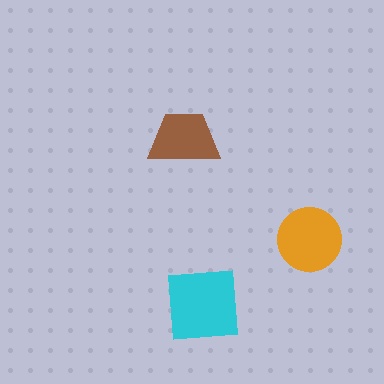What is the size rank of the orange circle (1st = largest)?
2nd.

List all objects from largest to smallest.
The cyan square, the orange circle, the brown trapezoid.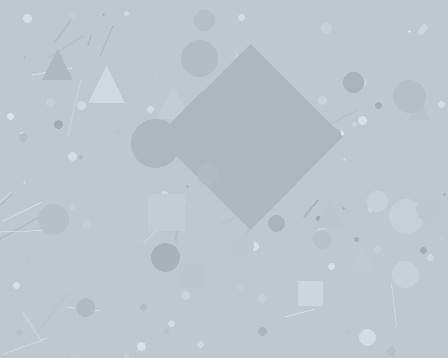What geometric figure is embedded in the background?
A diamond is embedded in the background.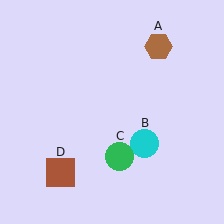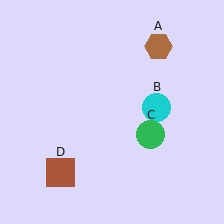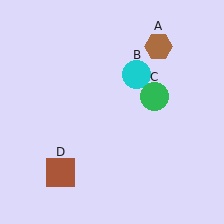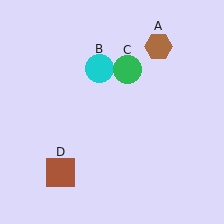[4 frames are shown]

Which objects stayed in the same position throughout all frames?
Brown hexagon (object A) and brown square (object D) remained stationary.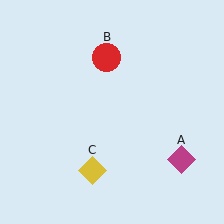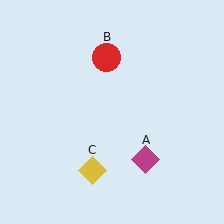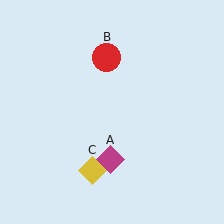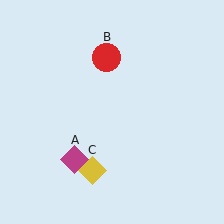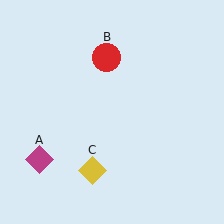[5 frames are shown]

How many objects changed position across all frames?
1 object changed position: magenta diamond (object A).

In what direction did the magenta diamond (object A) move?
The magenta diamond (object A) moved left.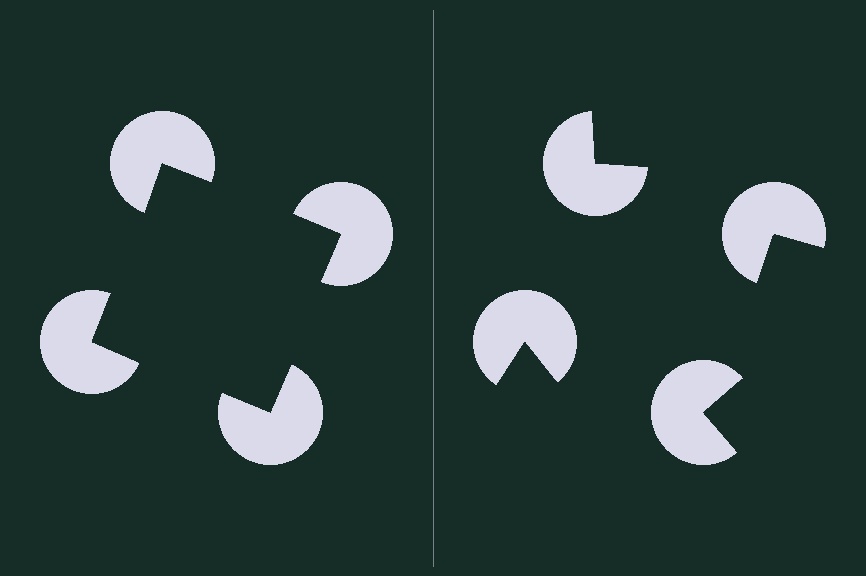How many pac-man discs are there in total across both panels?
8 — 4 on each side.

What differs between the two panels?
The pac-man discs are positioned identically on both sides; only the wedge orientations differ. On the left they align to a square; on the right they are misaligned.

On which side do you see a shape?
An illusory square appears on the left side. On the right side the wedge cuts are rotated, so no coherent shape forms.